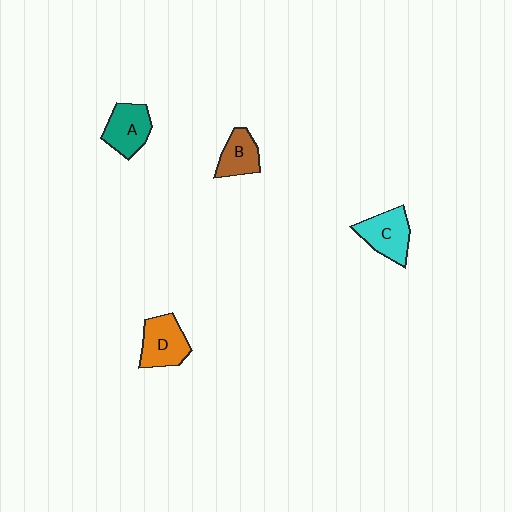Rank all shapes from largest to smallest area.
From largest to smallest: D (orange), C (cyan), A (teal), B (brown).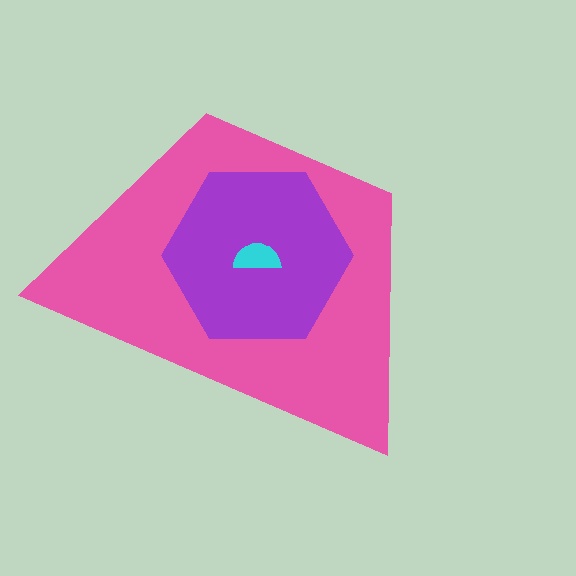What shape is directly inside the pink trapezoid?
The purple hexagon.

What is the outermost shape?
The pink trapezoid.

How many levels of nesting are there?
3.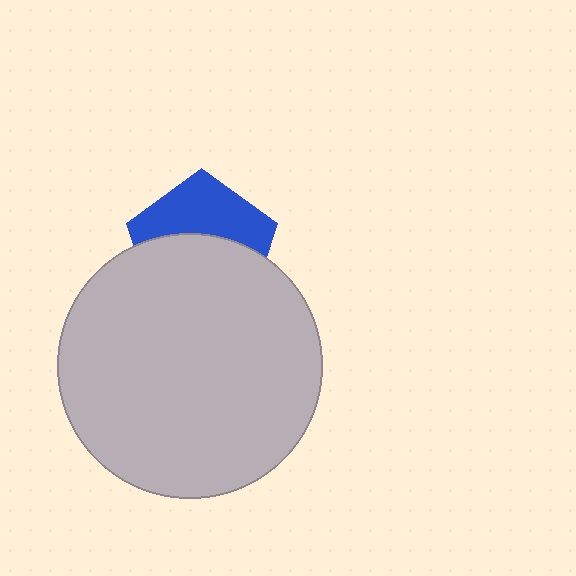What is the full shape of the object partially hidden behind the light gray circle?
The partially hidden object is a blue pentagon.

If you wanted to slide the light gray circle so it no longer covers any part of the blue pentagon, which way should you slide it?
Slide it down — that is the most direct way to separate the two shapes.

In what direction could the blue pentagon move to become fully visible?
The blue pentagon could move up. That would shift it out from behind the light gray circle entirely.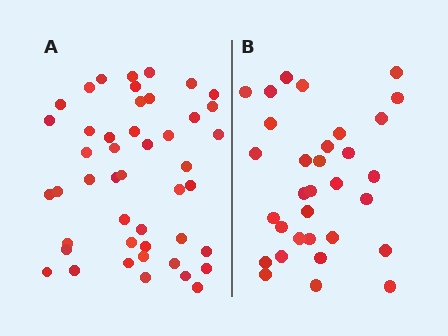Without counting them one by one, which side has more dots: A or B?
Region A (the left region) has more dots.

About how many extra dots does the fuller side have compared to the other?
Region A has approximately 15 more dots than region B.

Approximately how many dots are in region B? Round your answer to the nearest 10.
About 30 dots. (The exact count is 32, which rounds to 30.)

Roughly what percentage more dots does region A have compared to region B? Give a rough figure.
About 45% more.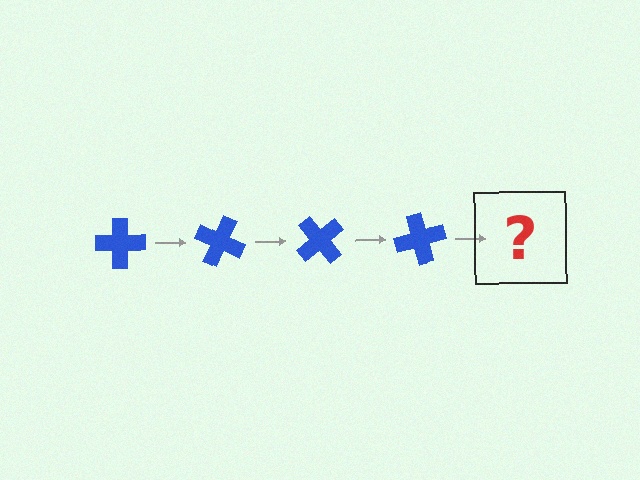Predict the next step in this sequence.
The next step is a blue cross rotated 100 degrees.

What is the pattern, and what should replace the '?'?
The pattern is that the cross rotates 25 degrees each step. The '?' should be a blue cross rotated 100 degrees.